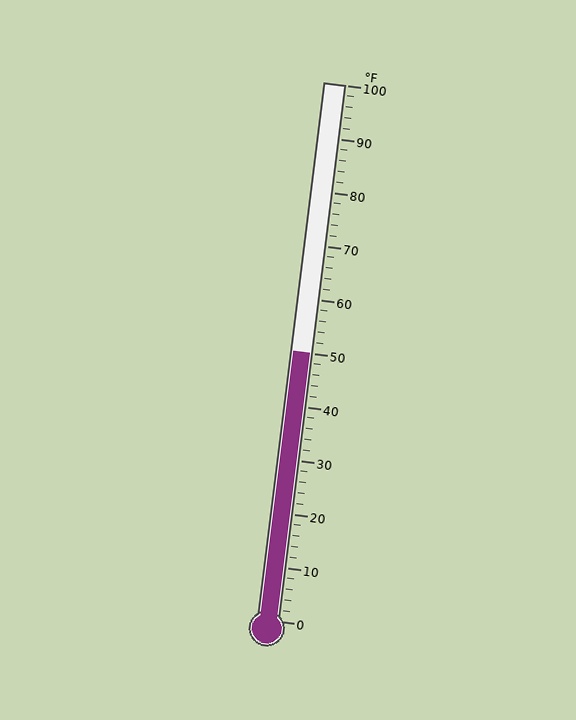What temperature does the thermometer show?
The thermometer shows approximately 50°F.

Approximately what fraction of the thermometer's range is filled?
The thermometer is filled to approximately 50% of its range.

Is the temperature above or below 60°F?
The temperature is below 60°F.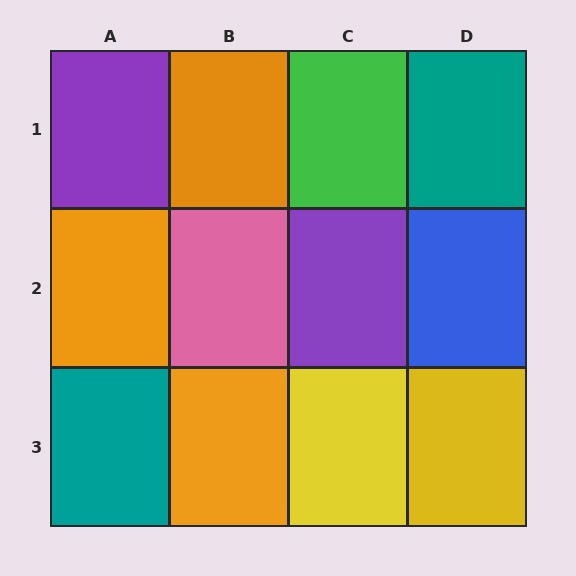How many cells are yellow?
2 cells are yellow.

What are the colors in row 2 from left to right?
Orange, pink, purple, blue.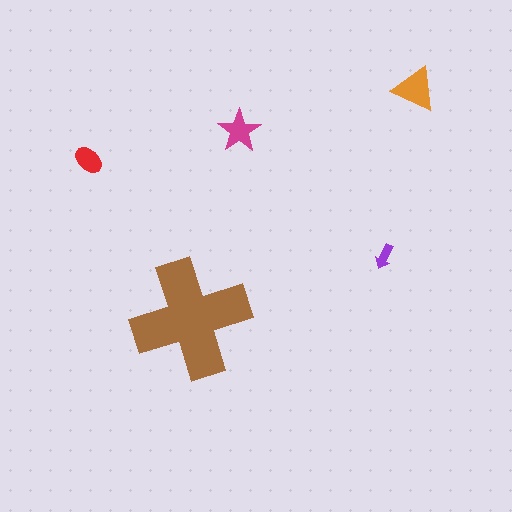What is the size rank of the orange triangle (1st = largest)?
2nd.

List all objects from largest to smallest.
The brown cross, the orange triangle, the magenta star, the red ellipse, the purple arrow.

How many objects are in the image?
There are 5 objects in the image.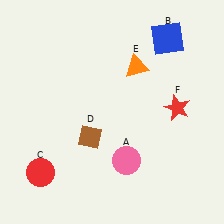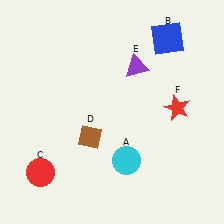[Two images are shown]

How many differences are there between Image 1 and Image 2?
There are 2 differences between the two images.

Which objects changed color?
A changed from pink to cyan. E changed from orange to purple.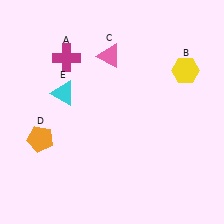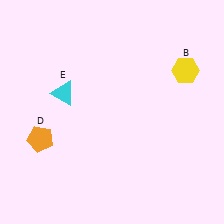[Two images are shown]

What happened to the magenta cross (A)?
The magenta cross (A) was removed in Image 2. It was in the top-left area of Image 1.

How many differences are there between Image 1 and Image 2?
There are 2 differences between the two images.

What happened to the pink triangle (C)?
The pink triangle (C) was removed in Image 2. It was in the top-left area of Image 1.